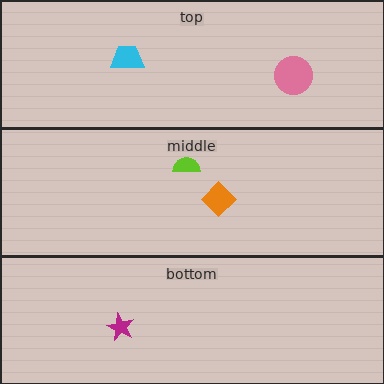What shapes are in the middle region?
The lime semicircle, the orange diamond.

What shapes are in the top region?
The pink circle, the cyan trapezoid.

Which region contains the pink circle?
The top region.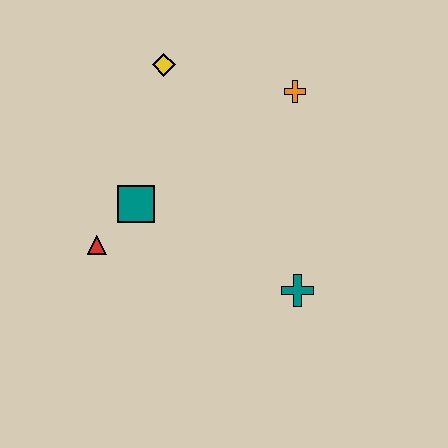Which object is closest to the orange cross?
The yellow diamond is closest to the orange cross.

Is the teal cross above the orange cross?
No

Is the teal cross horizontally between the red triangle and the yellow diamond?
No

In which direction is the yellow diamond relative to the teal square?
The yellow diamond is above the teal square.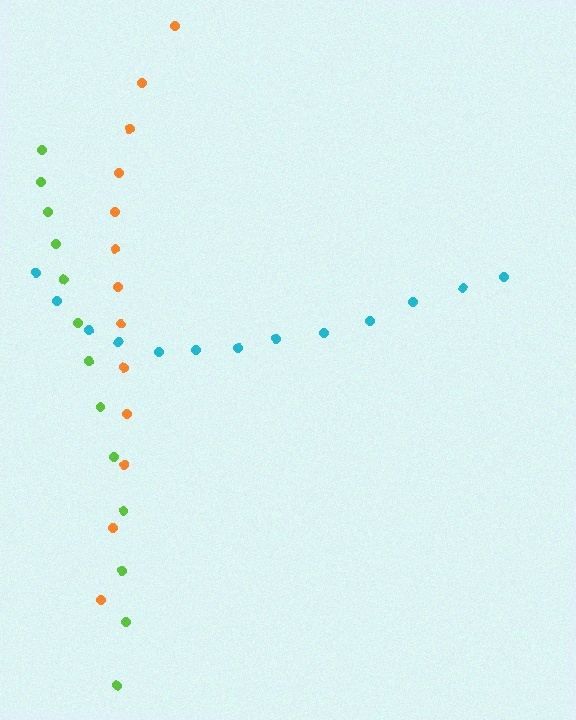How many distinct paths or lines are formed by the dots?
There are 3 distinct paths.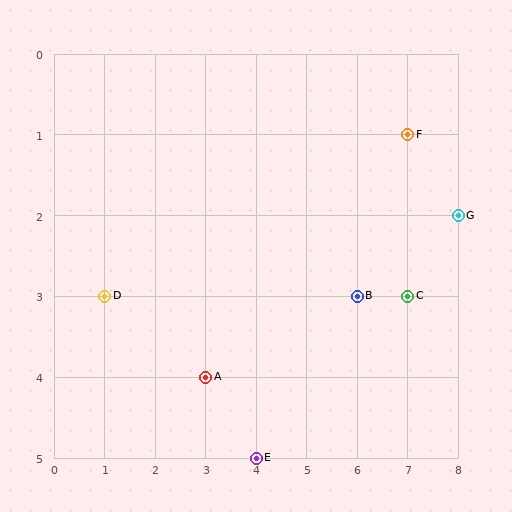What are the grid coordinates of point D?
Point D is at grid coordinates (1, 3).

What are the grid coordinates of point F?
Point F is at grid coordinates (7, 1).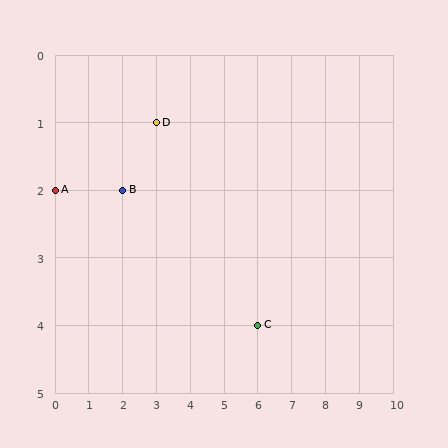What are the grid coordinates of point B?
Point B is at grid coordinates (2, 2).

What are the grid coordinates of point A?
Point A is at grid coordinates (0, 2).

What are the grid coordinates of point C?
Point C is at grid coordinates (6, 4).